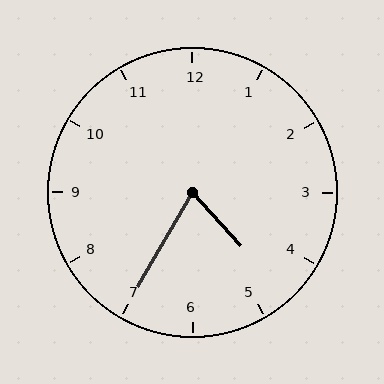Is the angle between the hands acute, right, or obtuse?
It is acute.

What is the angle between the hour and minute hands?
Approximately 72 degrees.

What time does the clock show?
4:35.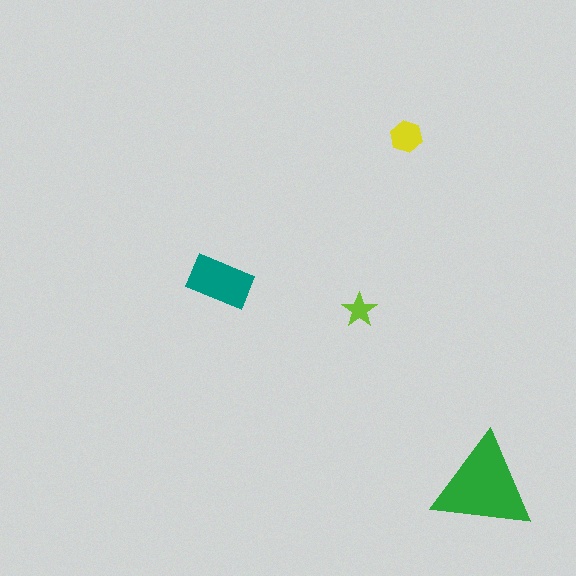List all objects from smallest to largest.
The lime star, the yellow hexagon, the teal rectangle, the green triangle.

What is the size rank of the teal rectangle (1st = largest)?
2nd.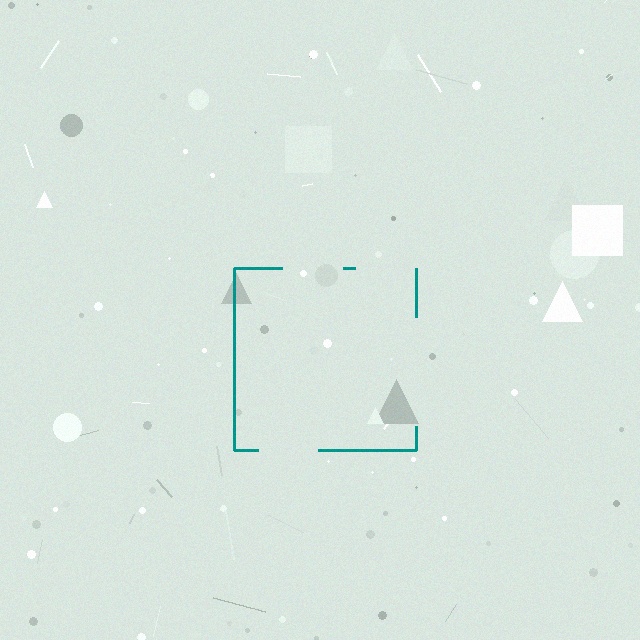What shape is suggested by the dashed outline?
The dashed outline suggests a square.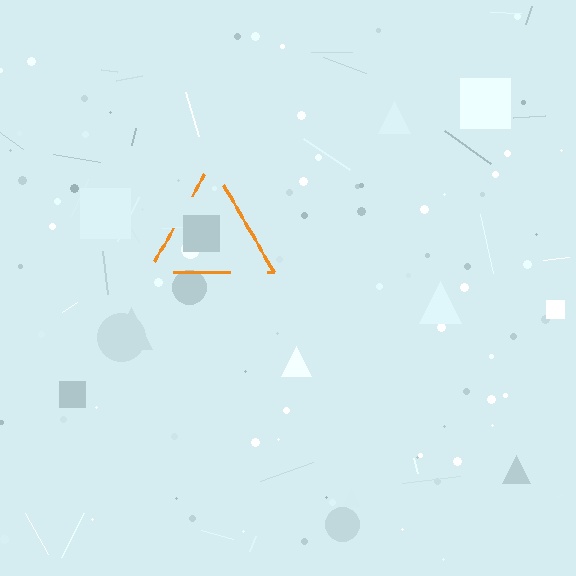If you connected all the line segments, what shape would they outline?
They would outline a triangle.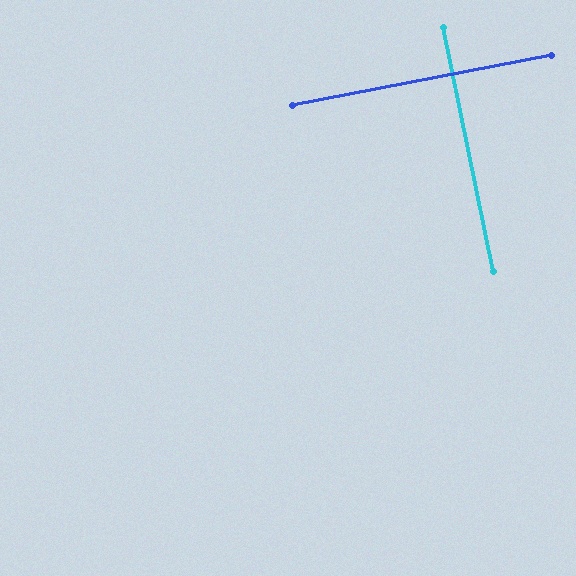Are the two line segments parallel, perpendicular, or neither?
Perpendicular — they meet at approximately 89°.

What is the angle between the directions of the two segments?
Approximately 89 degrees.